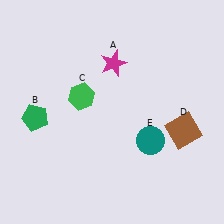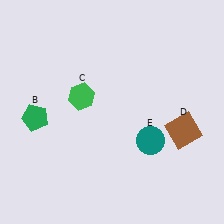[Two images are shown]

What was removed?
The magenta star (A) was removed in Image 2.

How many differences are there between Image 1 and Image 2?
There is 1 difference between the two images.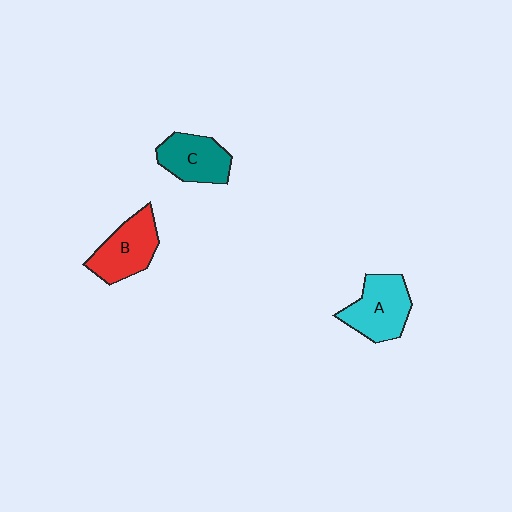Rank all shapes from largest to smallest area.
From largest to smallest: A (cyan), B (red), C (teal).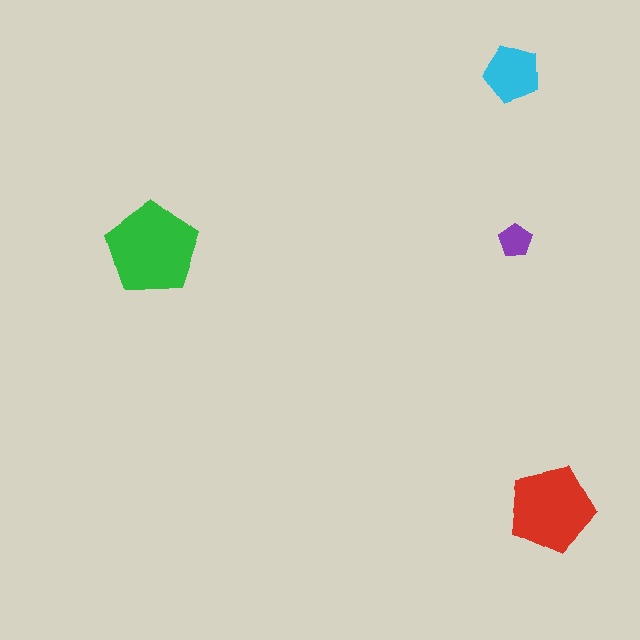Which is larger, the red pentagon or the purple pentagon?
The red one.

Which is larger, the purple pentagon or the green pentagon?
The green one.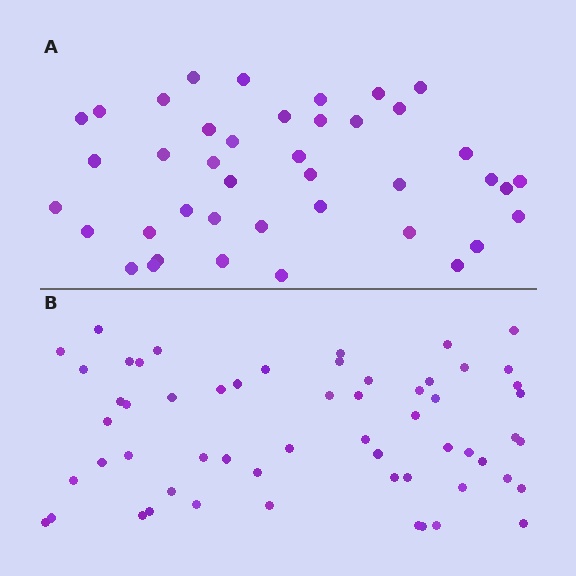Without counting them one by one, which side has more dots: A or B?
Region B (the bottom region) has more dots.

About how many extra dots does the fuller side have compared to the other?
Region B has approximately 15 more dots than region A.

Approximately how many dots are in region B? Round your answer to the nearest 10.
About 60 dots. (The exact count is 58, which rounds to 60.)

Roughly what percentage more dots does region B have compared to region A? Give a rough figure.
About 40% more.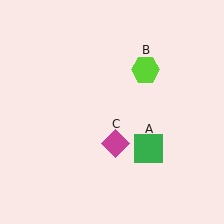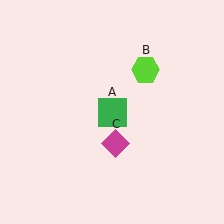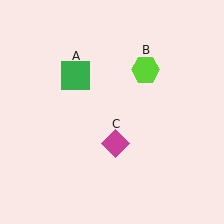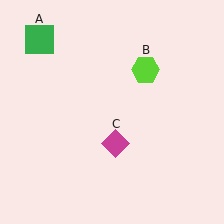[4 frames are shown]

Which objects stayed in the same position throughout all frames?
Lime hexagon (object B) and magenta diamond (object C) remained stationary.